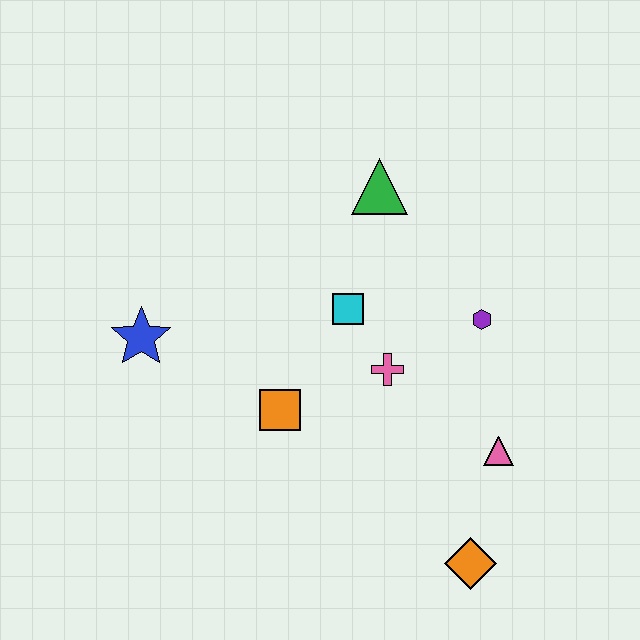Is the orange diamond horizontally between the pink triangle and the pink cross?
Yes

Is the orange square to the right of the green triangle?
No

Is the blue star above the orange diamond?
Yes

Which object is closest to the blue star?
The orange square is closest to the blue star.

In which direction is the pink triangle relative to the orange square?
The pink triangle is to the right of the orange square.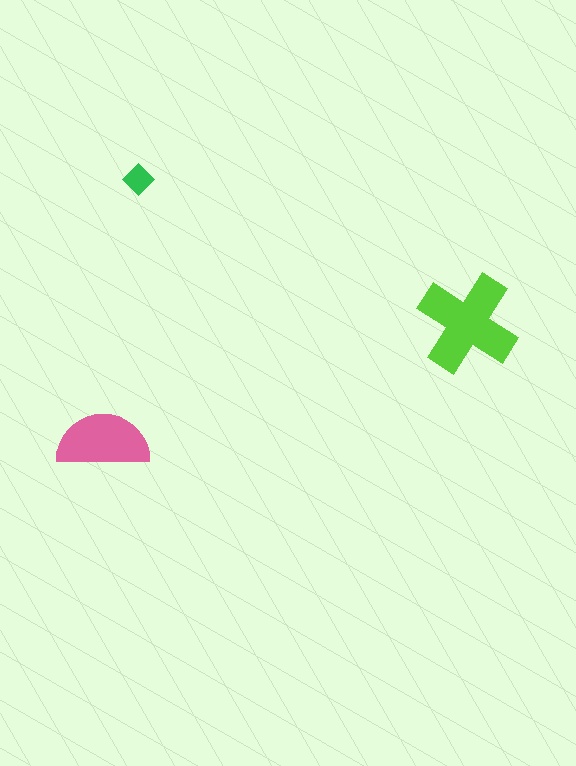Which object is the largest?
The lime cross.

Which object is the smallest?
The green diamond.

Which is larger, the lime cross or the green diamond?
The lime cross.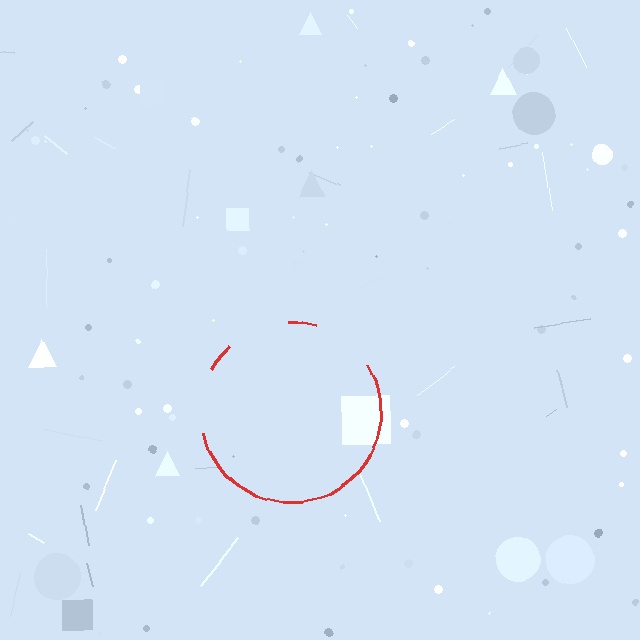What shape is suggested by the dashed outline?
The dashed outline suggests a circle.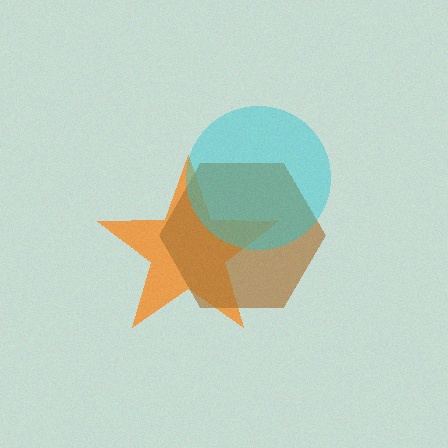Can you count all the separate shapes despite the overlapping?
Yes, there are 3 separate shapes.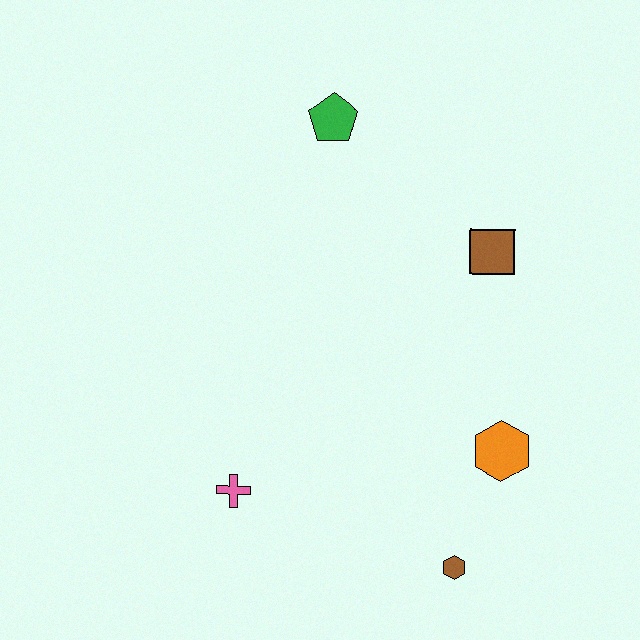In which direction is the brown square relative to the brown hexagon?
The brown square is above the brown hexagon.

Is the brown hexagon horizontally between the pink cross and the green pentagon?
No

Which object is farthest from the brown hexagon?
The green pentagon is farthest from the brown hexagon.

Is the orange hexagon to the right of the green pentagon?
Yes